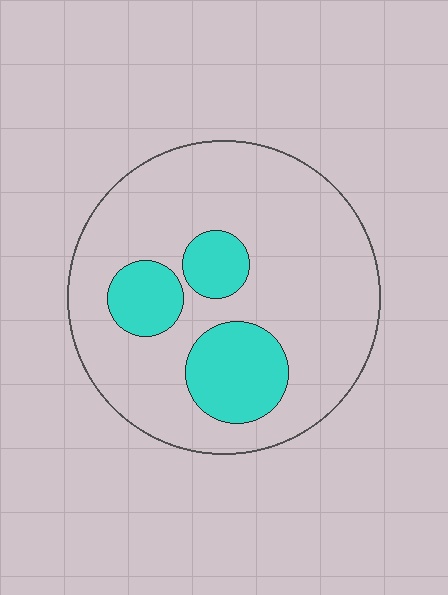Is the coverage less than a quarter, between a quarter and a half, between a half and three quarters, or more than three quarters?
Less than a quarter.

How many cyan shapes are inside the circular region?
3.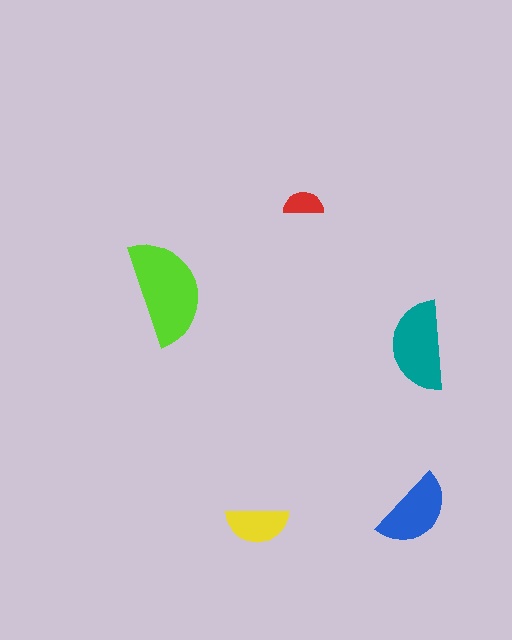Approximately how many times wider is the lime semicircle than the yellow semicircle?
About 1.5 times wider.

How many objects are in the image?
There are 5 objects in the image.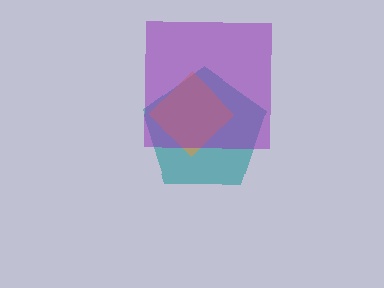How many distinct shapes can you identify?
There are 3 distinct shapes: a teal pentagon, an orange diamond, a purple square.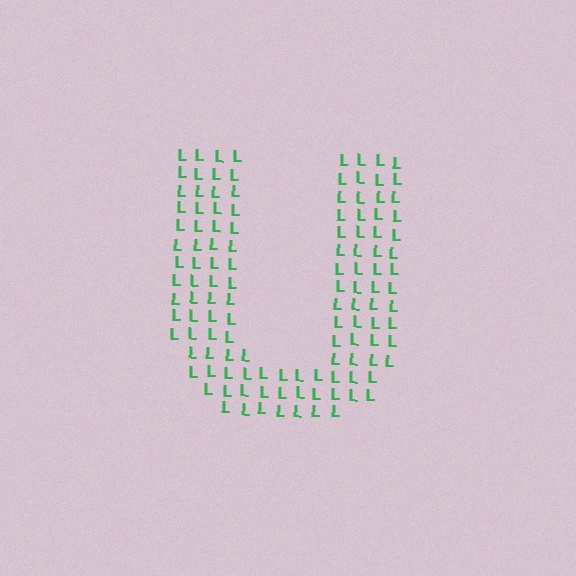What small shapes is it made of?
It is made of small letter L's.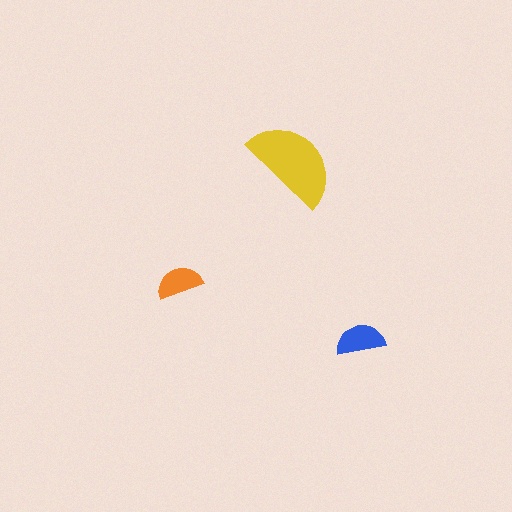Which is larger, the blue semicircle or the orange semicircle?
The blue one.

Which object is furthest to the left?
The orange semicircle is leftmost.